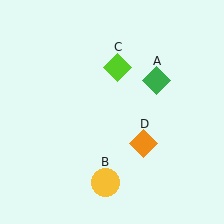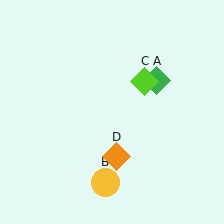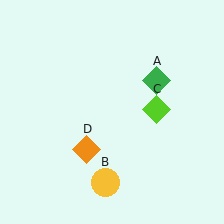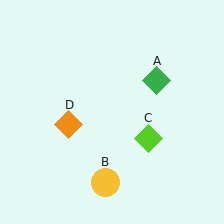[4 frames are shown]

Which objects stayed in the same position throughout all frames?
Green diamond (object A) and yellow circle (object B) remained stationary.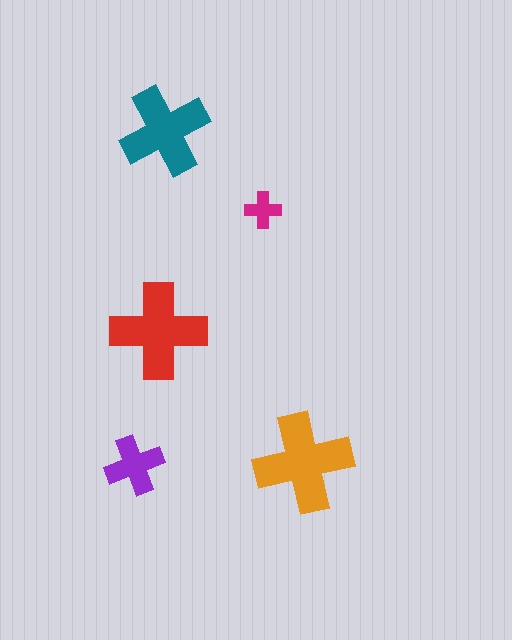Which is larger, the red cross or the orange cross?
The orange one.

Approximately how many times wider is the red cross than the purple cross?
About 1.5 times wider.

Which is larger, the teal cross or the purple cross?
The teal one.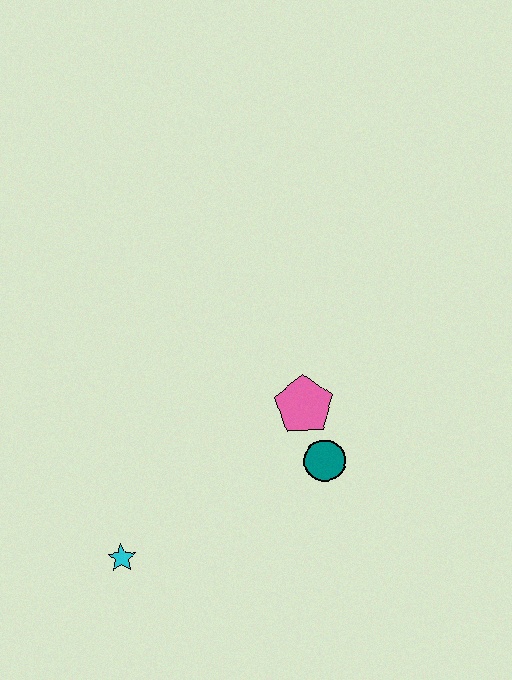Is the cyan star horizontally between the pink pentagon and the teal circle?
No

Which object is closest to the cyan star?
The teal circle is closest to the cyan star.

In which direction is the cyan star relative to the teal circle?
The cyan star is to the left of the teal circle.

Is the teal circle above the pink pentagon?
No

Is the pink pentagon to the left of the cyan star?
No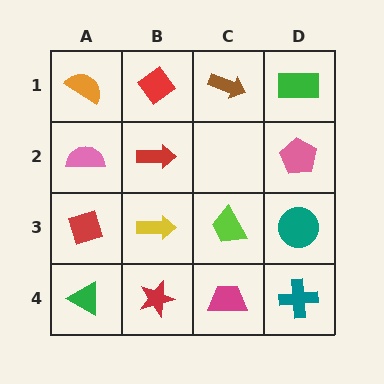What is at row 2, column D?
A pink pentagon.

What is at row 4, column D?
A teal cross.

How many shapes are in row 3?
4 shapes.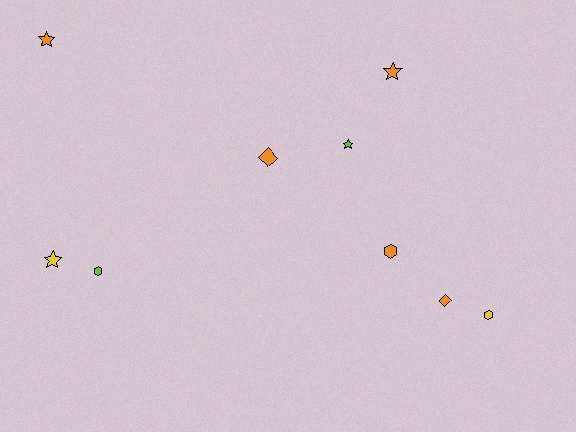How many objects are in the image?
There are 9 objects.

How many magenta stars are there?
There are no magenta stars.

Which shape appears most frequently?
Star, with 4 objects.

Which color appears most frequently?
Orange, with 5 objects.